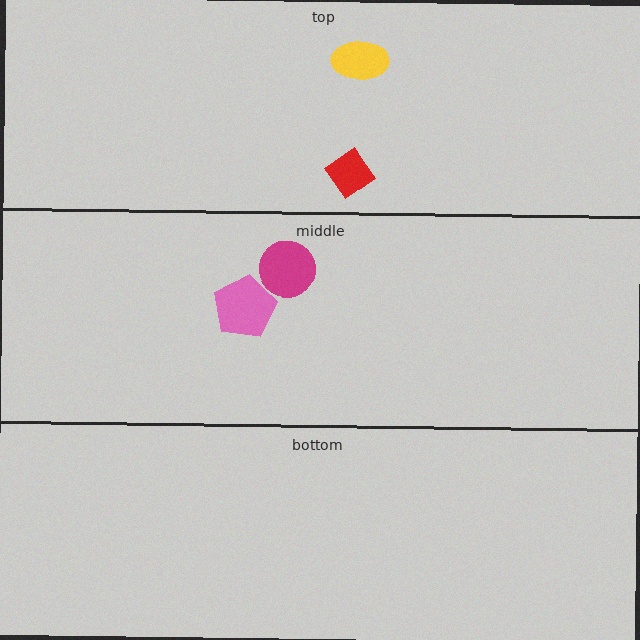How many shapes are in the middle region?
2.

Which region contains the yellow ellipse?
The top region.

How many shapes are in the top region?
2.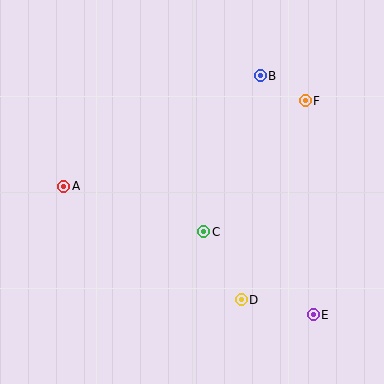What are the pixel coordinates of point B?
Point B is at (260, 76).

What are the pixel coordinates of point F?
Point F is at (305, 101).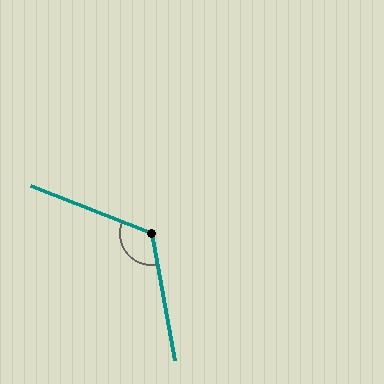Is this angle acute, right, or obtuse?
It is obtuse.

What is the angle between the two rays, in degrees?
Approximately 122 degrees.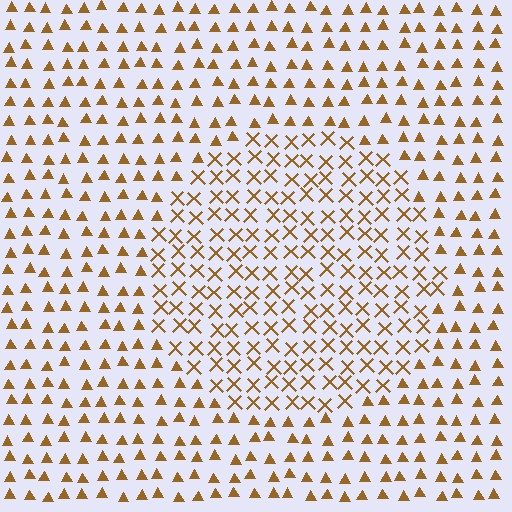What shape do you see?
I see a circle.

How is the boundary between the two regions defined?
The boundary is defined by a change in element shape: X marks inside vs. triangles outside. All elements share the same color and spacing.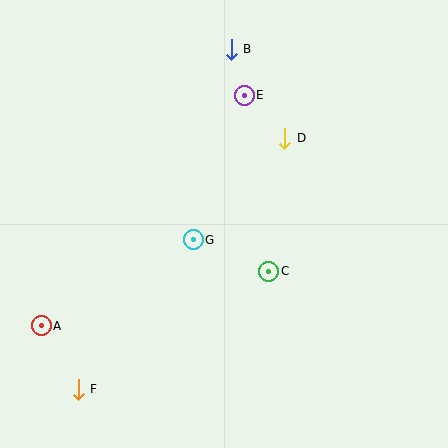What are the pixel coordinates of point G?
Point G is at (193, 240).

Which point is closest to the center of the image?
Point G at (193, 240) is closest to the center.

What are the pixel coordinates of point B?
Point B is at (231, 49).